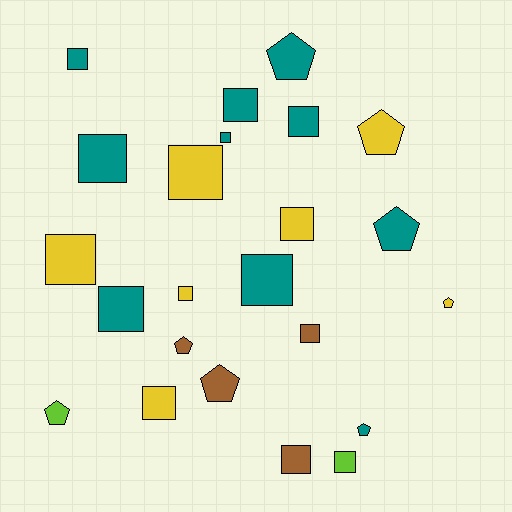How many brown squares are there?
There are 2 brown squares.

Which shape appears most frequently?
Square, with 15 objects.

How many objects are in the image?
There are 23 objects.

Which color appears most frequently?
Teal, with 10 objects.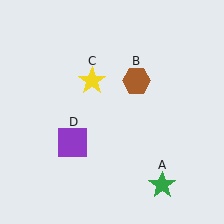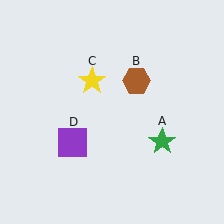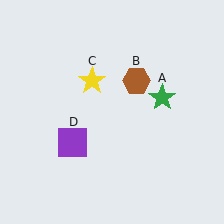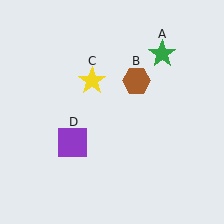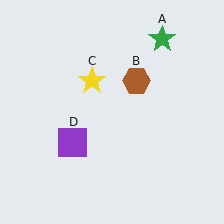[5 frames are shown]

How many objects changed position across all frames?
1 object changed position: green star (object A).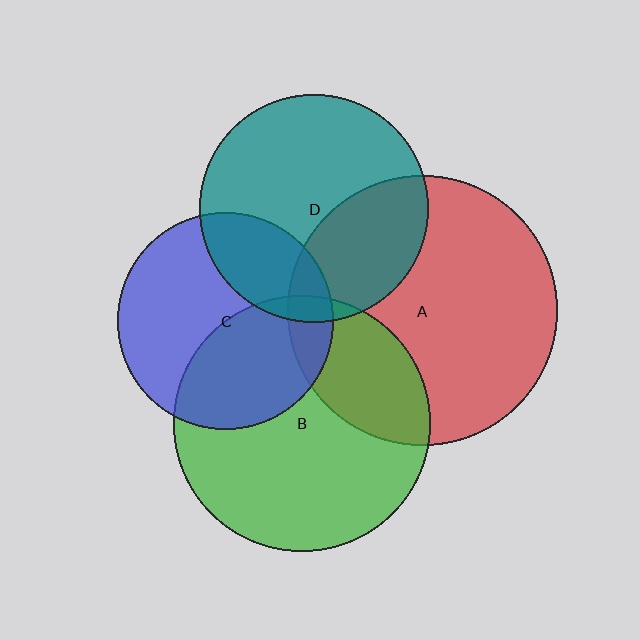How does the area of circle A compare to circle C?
Approximately 1.6 times.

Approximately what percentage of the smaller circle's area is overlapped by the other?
Approximately 25%.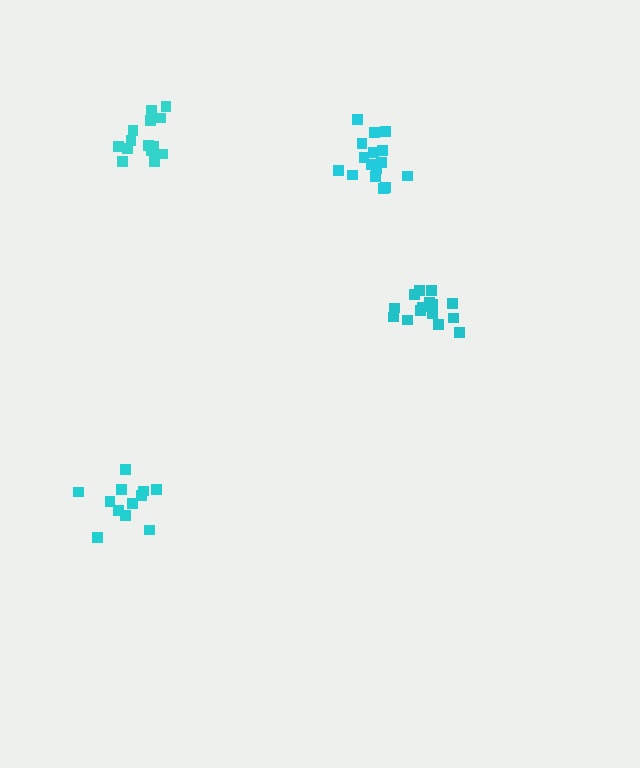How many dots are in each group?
Group 1: 16 dots, Group 2: 14 dots, Group 3: 16 dots, Group 4: 12 dots (58 total).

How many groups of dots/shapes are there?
There are 4 groups.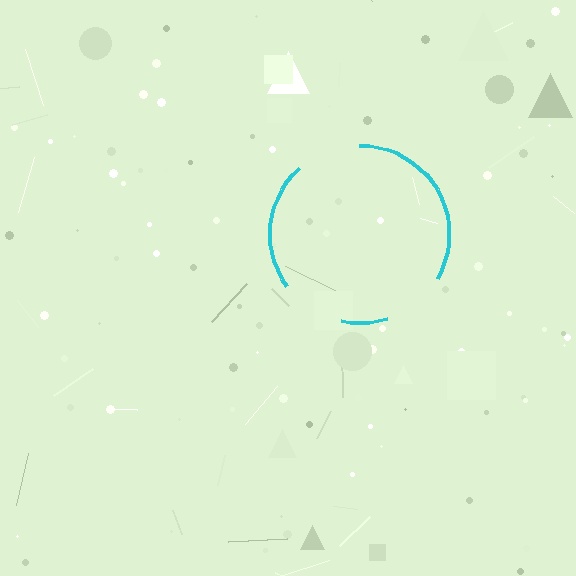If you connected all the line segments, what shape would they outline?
They would outline a circle.